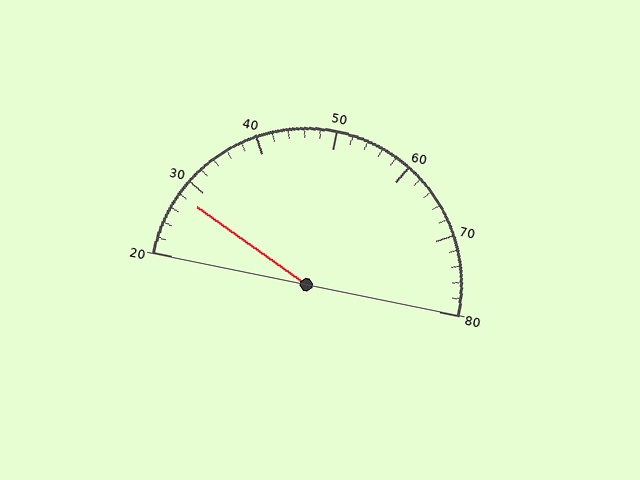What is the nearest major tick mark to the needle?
The nearest major tick mark is 30.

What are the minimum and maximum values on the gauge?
The gauge ranges from 20 to 80.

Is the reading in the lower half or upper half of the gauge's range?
The reading is in the lower half of the range (20 to 80).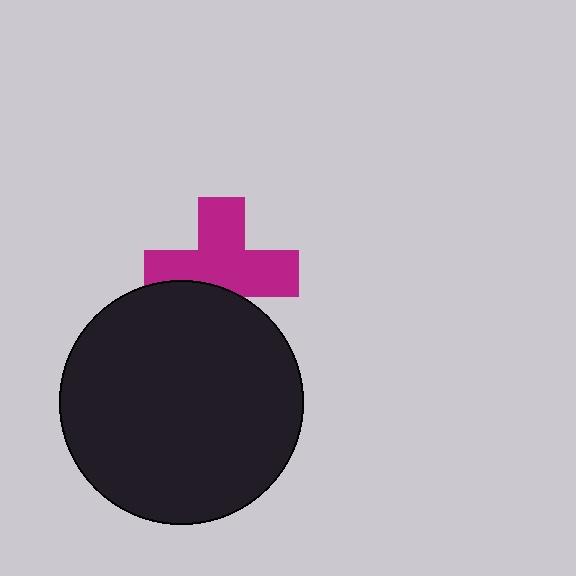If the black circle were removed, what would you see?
You would see the complete magenta cross.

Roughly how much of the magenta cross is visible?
Most of it is visible (roughly 69%).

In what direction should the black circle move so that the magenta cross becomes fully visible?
The black circle should move down. That is the shortest direction to clear the overlap and leave the magenta cross fully visible.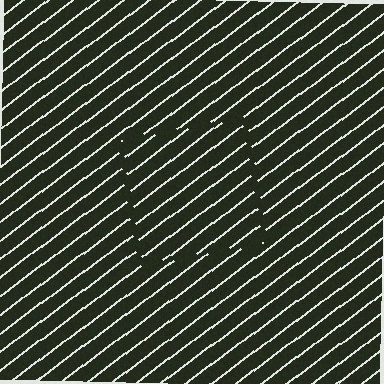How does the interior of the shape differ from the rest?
The interior of the shape contains the same grating, shifted by half a period — the contour is defined by the phase discontinuity where line-ends from the inner and outer gratings abut.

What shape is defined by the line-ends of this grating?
An illusory square. The interior of the shape contains the same grating, shifted by half a period — the contour is defined by the phase discontinuity where line-ends from the inner and outer gratings abut.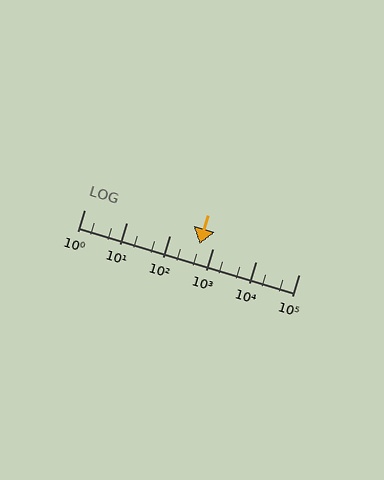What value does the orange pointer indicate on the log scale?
The pointer indicates approximately 480.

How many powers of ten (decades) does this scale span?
The scale spans 5 decades, from 1 to 100000.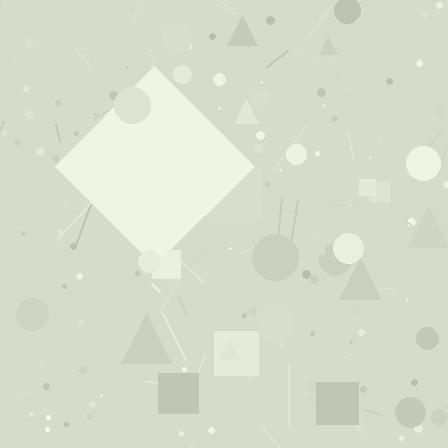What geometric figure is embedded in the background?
A diamond is embedded in the background.